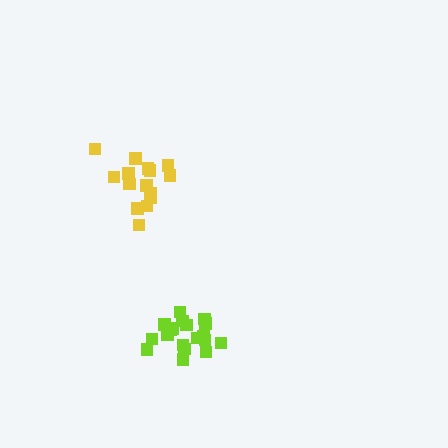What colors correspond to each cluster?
The clusters are colored: yellow, lime.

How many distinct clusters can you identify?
There are 2 distinct clusters.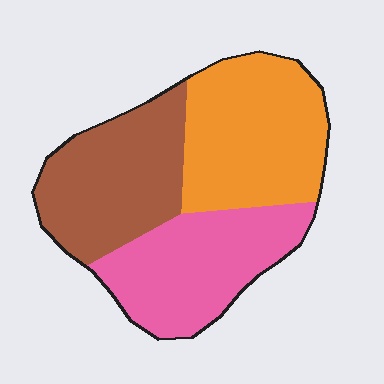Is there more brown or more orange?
Orange.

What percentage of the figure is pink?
Pink covers 32% of the figure.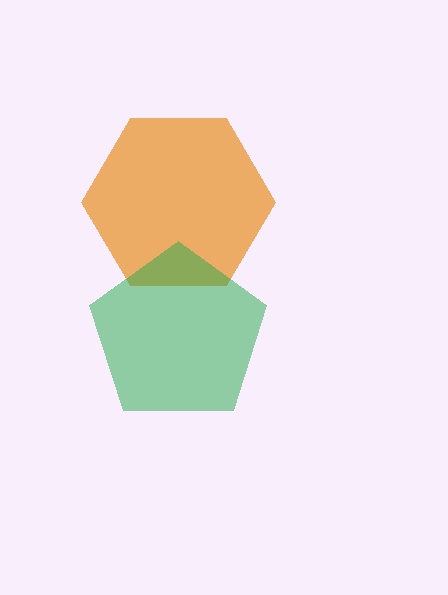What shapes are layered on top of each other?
The layered shapes are: an orange hexagon, a green pentagon.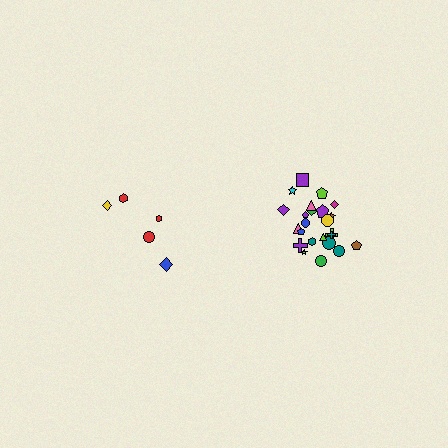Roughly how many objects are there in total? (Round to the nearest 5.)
Roughly 30 objects in total.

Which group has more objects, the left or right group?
The right group.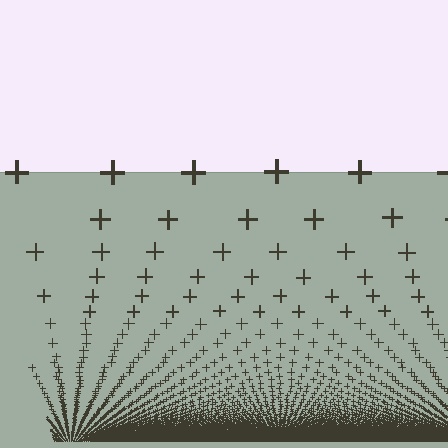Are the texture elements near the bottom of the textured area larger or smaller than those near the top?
Smaller. The gradient is inverted — elements near the bottom are smaller and denser.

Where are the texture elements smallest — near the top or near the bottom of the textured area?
Near the bottom.